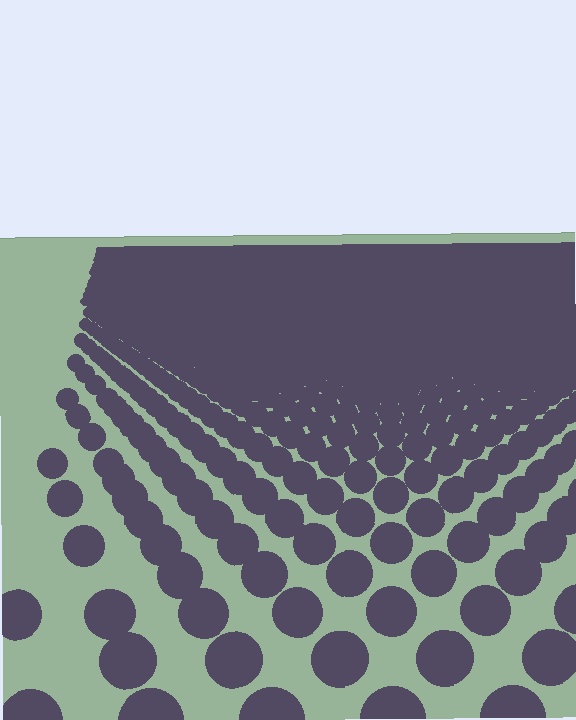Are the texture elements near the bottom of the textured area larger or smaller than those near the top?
Larger. Near the bottom, elements are closer to the viewer and appear at a bigger on-screen size.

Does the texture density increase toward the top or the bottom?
Density increases toward the top.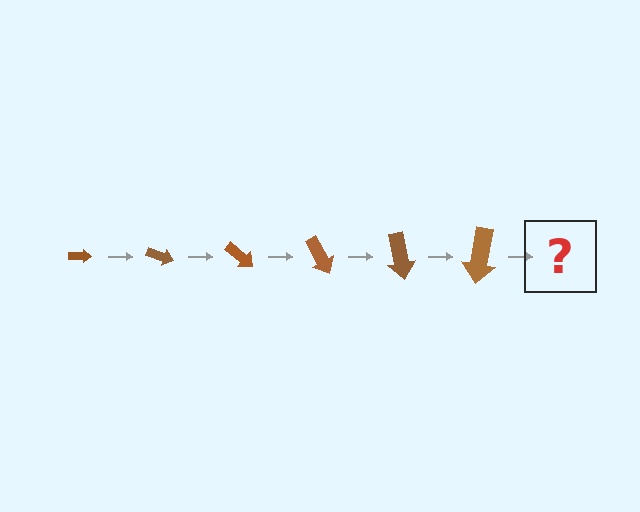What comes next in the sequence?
The next element should be an arrow, larger than the previous one and rotated 120 degrees from the start.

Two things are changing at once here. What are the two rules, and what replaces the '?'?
The two rules are that the arrow grows larger each step and it rotates 20 degrees each step. The '?' should be an arrow, larger than the previous one and rotated 120 degrees from the start.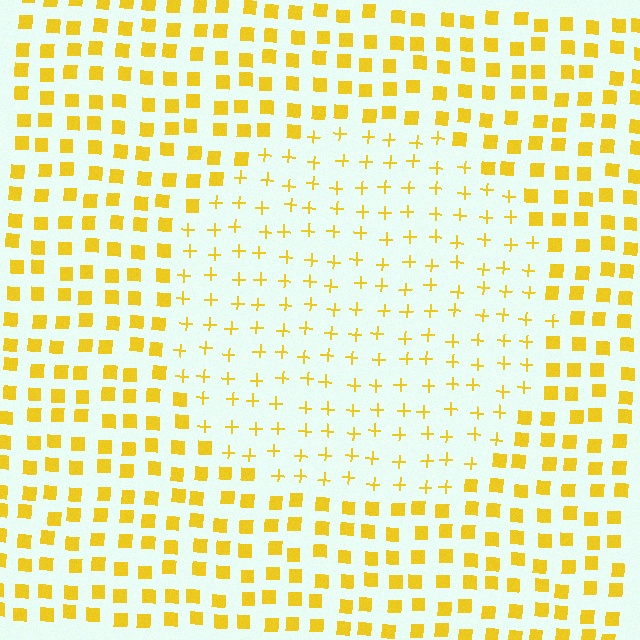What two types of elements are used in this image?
The image uses plus signs inside the circle region and squares outside it.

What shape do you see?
I see a circle.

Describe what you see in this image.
The image is filled with small yellow elements arranged in a uniform grid. A circle-shaped region contains plus signs, while the surrounding area contains squares. The boundary is defined purely by the change in element shape.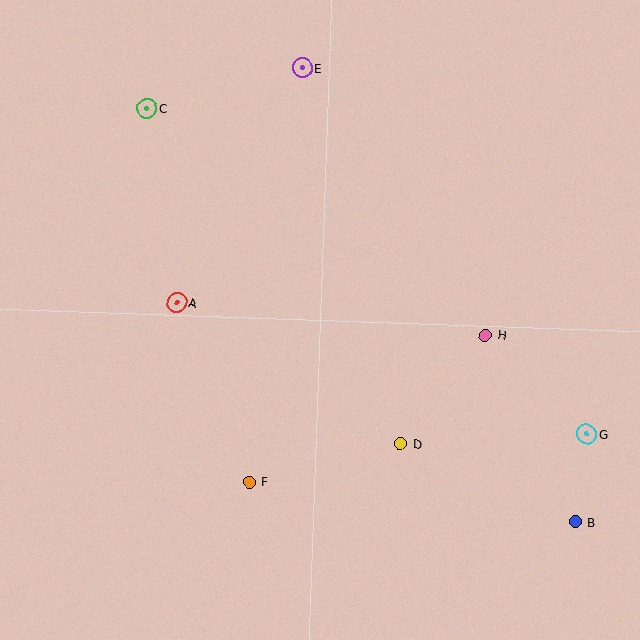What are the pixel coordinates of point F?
Point F is at (250, 482).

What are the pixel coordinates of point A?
Point A is at (177, 303).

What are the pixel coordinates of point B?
Point B is at (575, 522).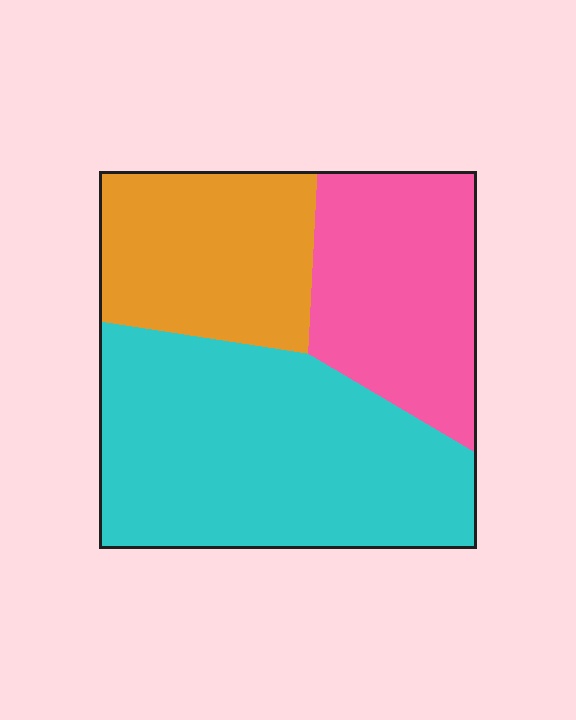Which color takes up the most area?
Cyan, at roughly 50%.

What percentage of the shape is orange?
Orange takes up between a sixth and a third of the shape.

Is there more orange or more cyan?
Cyan.